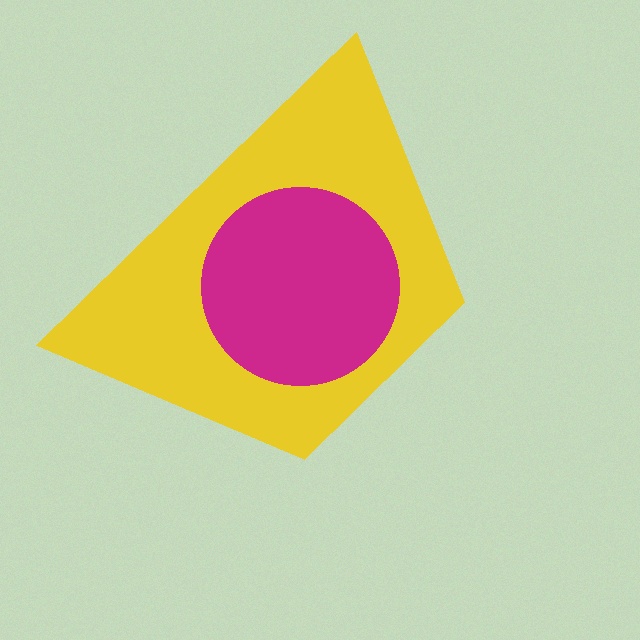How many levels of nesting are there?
2.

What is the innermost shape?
The magenta circle.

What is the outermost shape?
The yellow trapezoid.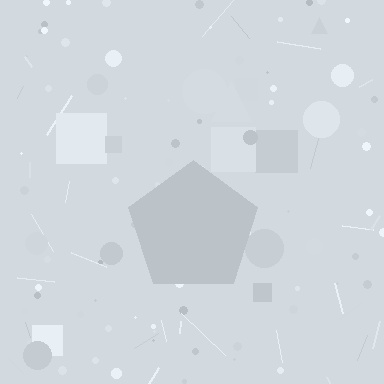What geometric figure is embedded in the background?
A pentagon is embedded in the background.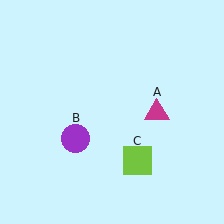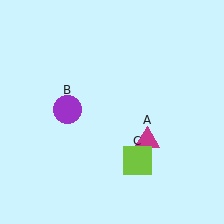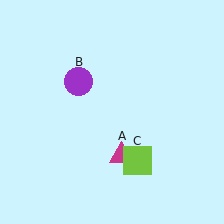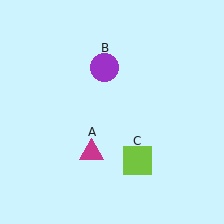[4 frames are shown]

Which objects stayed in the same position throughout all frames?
Lime square (object C) remained stationary.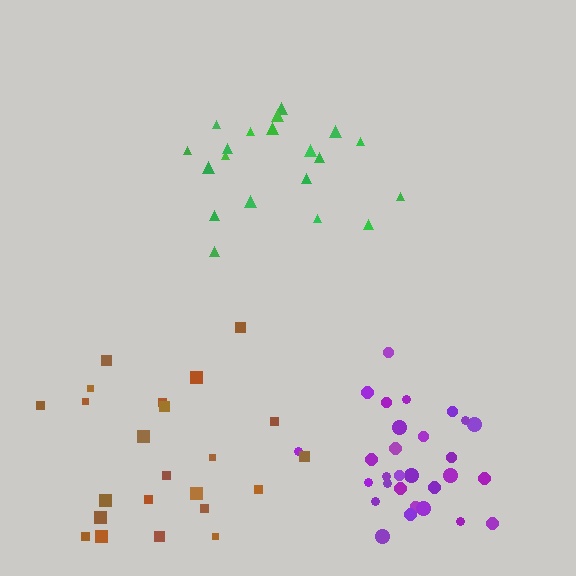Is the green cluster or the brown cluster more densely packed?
Green.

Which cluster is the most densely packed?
Purple.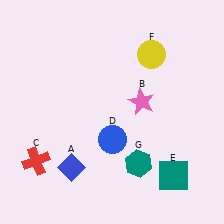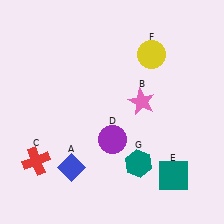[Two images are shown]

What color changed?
The circle (D) changed from blue in Image 1 to purple in Image 2.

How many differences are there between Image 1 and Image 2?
There is 1 difference between the two images.